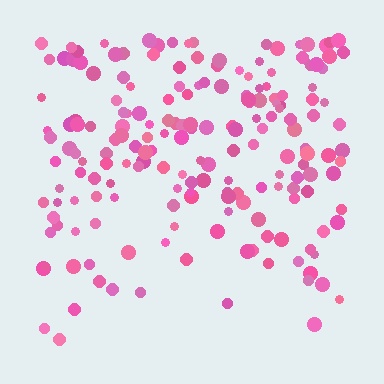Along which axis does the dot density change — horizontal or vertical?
Vertical.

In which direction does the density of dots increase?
From bottom to top, with the top side densest.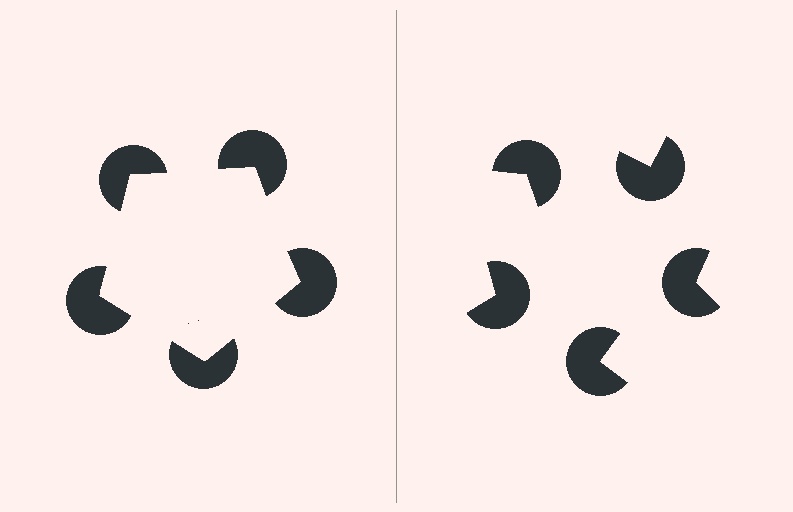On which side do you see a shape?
An illusory pentagon appears on the left side. On the right side the wedge cuts are rotated, so no coherent shape forms.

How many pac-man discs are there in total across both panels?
10 — 5 on each side.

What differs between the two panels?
The pac-man discs are positioned identically on both sides; only the wedge orientations differ. On the left they align to a pentagon; on the right they are misaligned.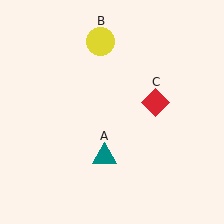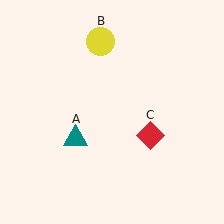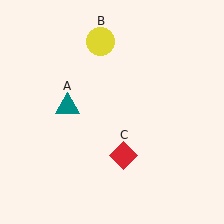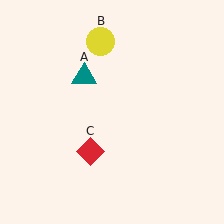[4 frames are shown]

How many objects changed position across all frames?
2 objects changed position: teal triangle (object A), red diamond (object C).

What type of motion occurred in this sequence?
The teal triangle (object A), red diamond (object C) rotated clockwise around the center of the scene.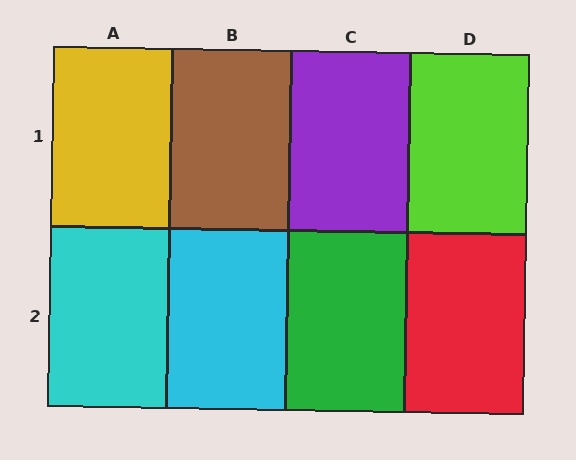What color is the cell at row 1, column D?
Lime.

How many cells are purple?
1 cell is purple.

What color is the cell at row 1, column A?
Yellow.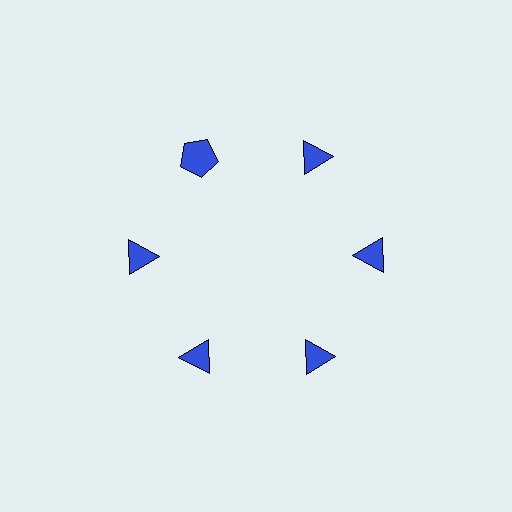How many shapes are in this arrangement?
There are 6 shapes arranged in a ring pattern.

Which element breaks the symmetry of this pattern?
The blue pentagon at roughly the 11 o'clock position breaks the symmetry. All other shapes are blue triangles.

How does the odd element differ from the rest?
It has a different shape: pentagon instead of triangle.